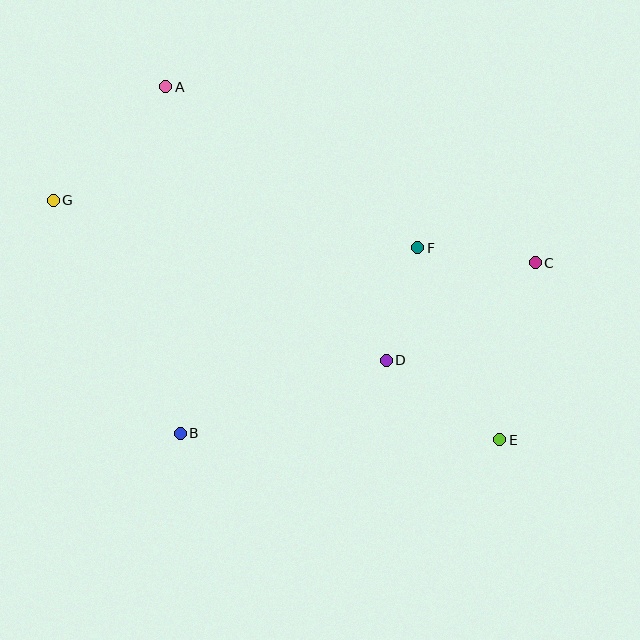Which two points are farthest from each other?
Points E and G are farthest from each other.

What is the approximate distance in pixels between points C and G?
The distance between C and G is approximately 486 pixels.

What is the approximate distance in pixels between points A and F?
The distance between A and F is approximately 299 pixels.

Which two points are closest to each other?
Points D and F are closest to each other.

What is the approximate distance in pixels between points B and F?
The distance between B and F is approximately 301 pixels.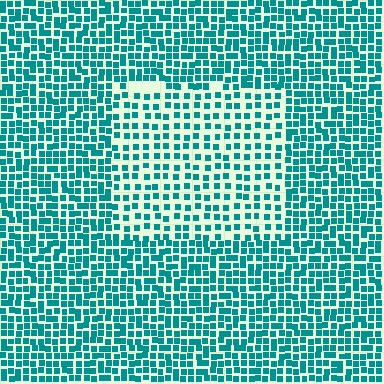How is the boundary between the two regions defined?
The boundary is defined by a change in element density (approximately 1.8x ratio). All elements are the same color, size, and shape.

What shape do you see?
I see a rectangle.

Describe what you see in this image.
The image contains small teal elements arranged at two different densities. A rectangle-shaped region is visible where the elements are less densely packed than the surrounding area.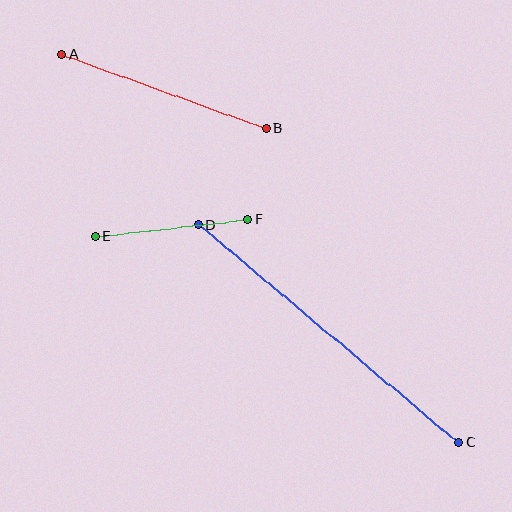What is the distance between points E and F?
The distance is approximately 154 pixels.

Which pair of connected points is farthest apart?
Points C and D are farthest apart.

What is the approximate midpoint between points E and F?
The midpoint is at approximately (172, 228) pixels.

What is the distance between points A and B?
The distance is approximately 217 pixels.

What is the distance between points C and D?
The distance is approximately 339 pixels.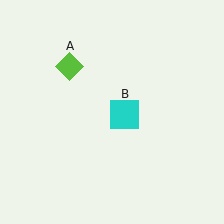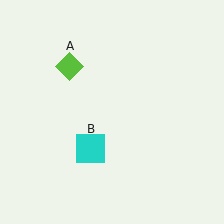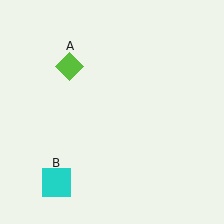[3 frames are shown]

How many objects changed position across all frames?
1 object changed position: cyan square (object B).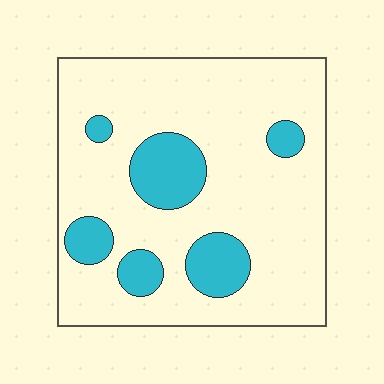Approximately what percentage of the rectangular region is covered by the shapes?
Approximately 20%.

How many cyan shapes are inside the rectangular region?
6.